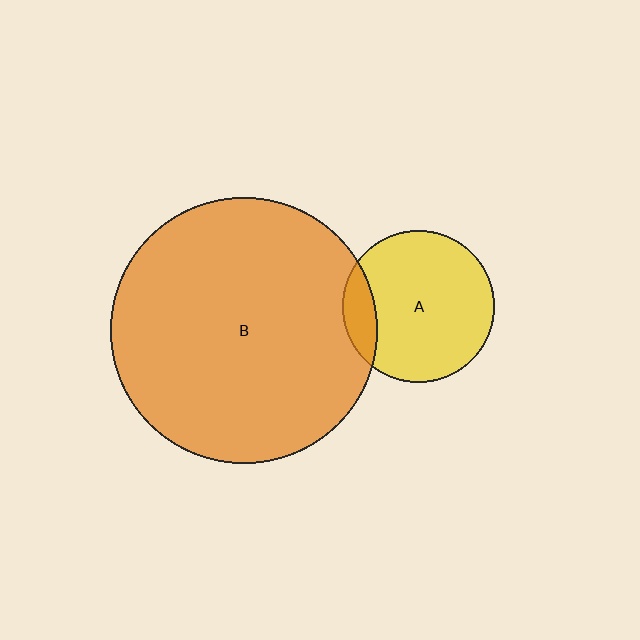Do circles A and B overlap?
Yes.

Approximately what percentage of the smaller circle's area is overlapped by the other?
Approximately 15%.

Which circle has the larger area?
Circle B (orange).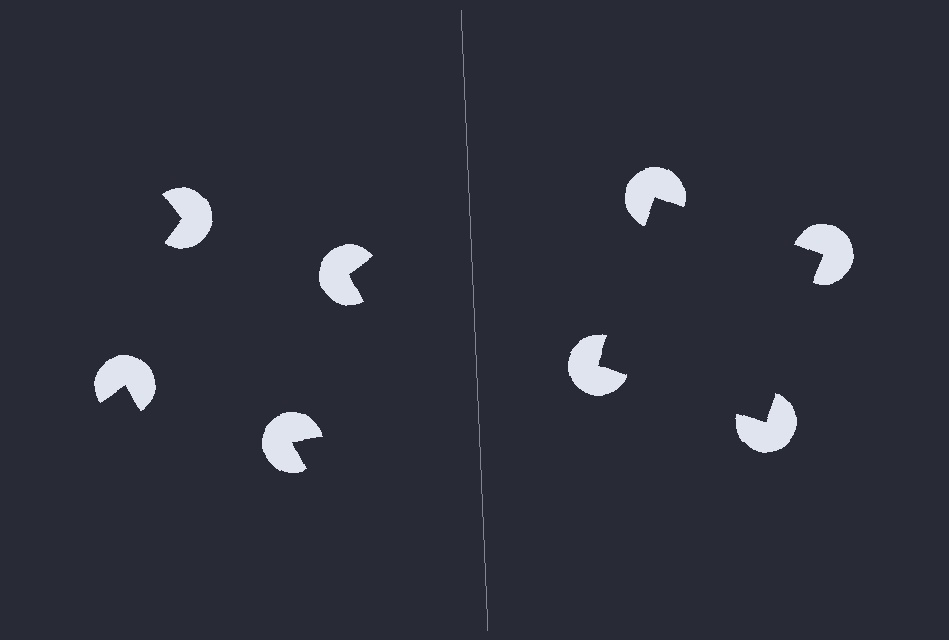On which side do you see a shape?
An illusory square appears on the right side. On the left side the wedge cuts are rotated, so no coherent shape forms.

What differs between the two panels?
The pac-man discs are positioned identically on both sides; only the wedge orientations differ. On the right they align to a square; on the left they are misaligned.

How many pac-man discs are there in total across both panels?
8 — 4 on each side.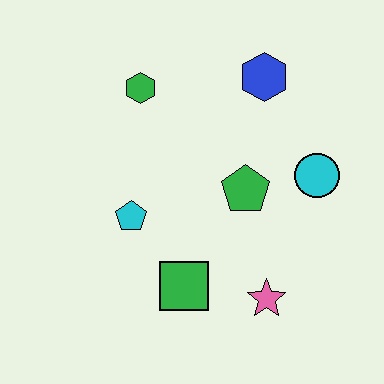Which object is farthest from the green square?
The blue hexagon is farthest from the green square.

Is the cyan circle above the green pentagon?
Yes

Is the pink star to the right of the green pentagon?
Yes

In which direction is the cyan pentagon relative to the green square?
The cyan pentagon is above the green square.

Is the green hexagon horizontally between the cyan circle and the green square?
No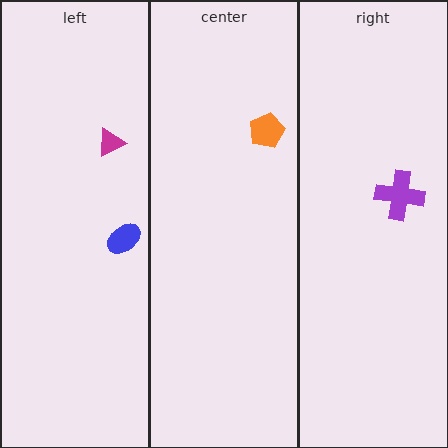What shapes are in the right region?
The purple cross.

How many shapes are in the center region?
1.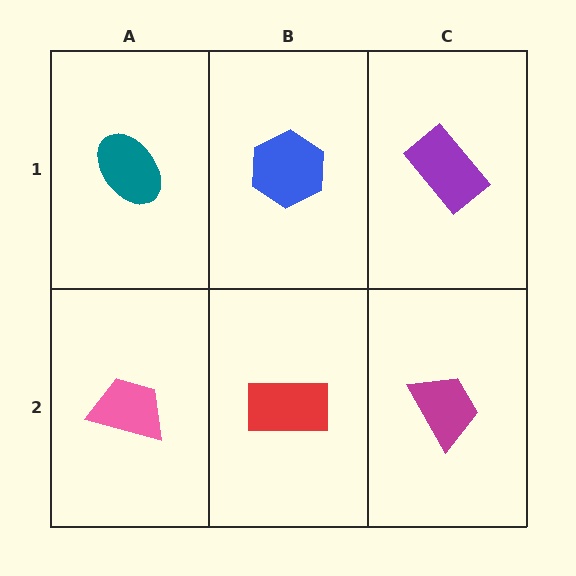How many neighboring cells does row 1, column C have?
2.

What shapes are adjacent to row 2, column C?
A purple rectangle (row 1, column C), a red rectangle (row 2, column B).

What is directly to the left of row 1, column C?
A blue hexagon.